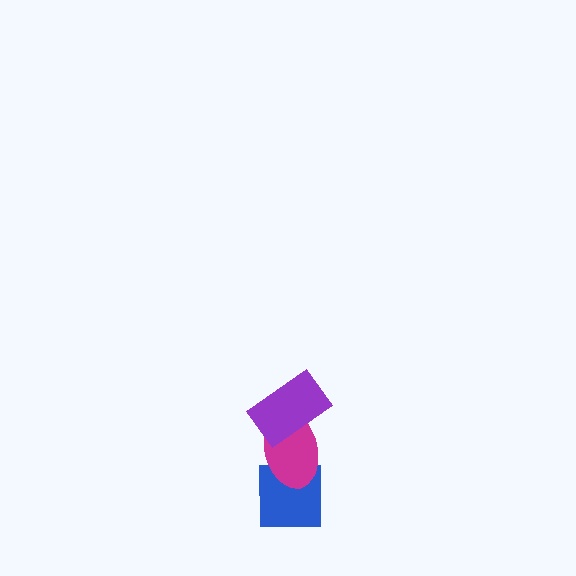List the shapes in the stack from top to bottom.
From top to bottom: the purple rectangle, the magenta ellipse, the blue square.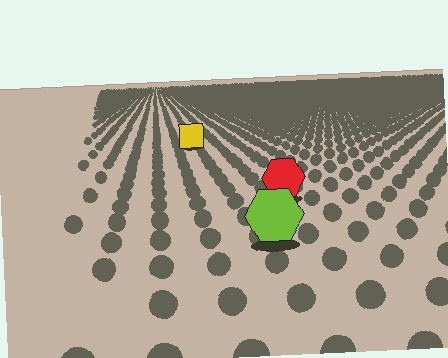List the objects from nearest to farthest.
From nearest to farthest: the lime hexagon, the red hexagon, the yellow square.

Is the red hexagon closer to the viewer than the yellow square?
Yes. The red hexagon is closer — you can tell from the texture gradient: the ground texture is coarser near it.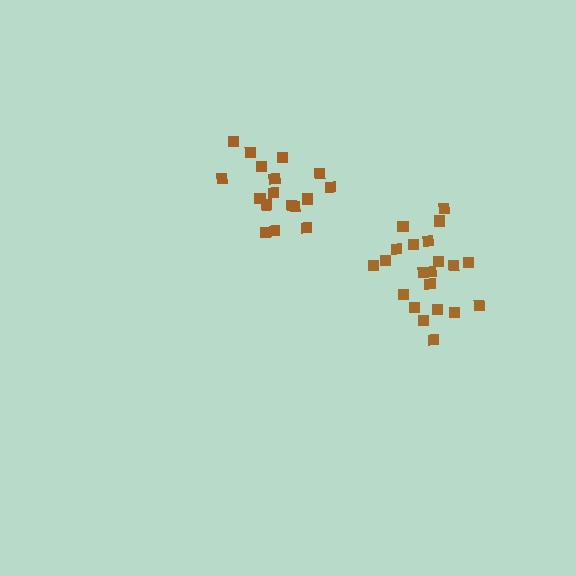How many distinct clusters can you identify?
There are 2 distinct clusters.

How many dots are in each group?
Group 1: 17 dots, Group 2: 21 dots (38 total).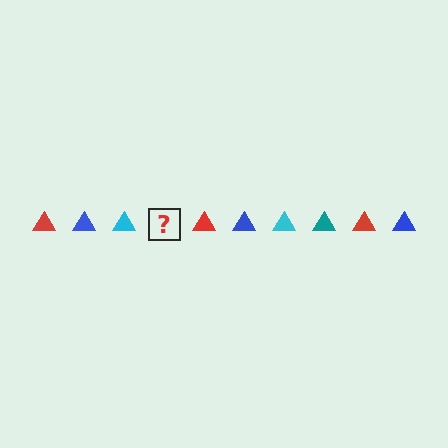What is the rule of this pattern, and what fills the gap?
The rule is that the pattern cycles through red, blue, cyan, teal triangles. The gap should be filled with a teal triangle.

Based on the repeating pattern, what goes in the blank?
The blank should be a teal triangle.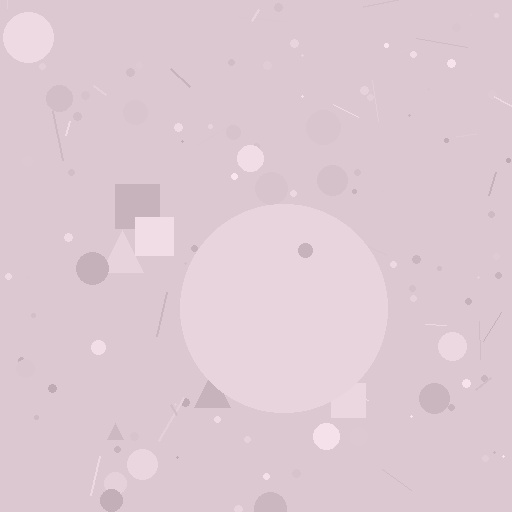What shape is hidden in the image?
A circle is hidden in the image.